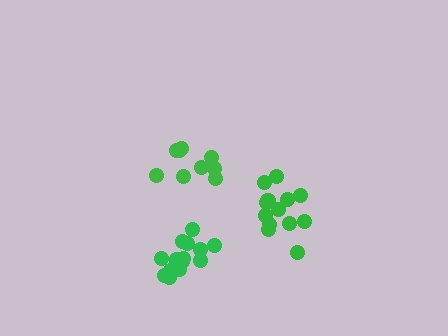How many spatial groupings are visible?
There are 3 spatial groupings.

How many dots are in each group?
Group 1: 16 dots, Group 2: 14 dots, Group 3: 10 dots (40 total).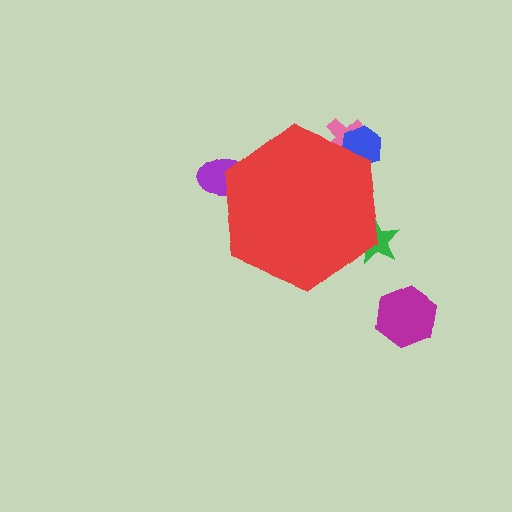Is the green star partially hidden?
Yes, the green star is partially hidden behind the red hexagon.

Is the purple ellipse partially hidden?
Yes, the purple ellipse is partially hidden behind the red hexagon.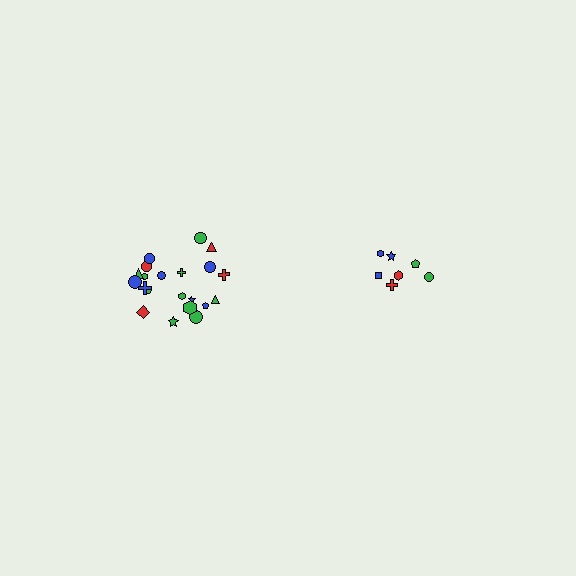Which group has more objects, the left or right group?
The left group.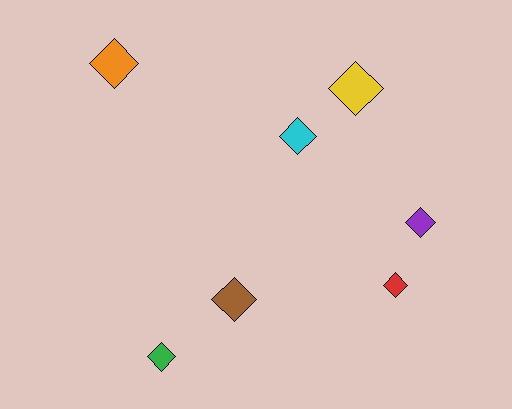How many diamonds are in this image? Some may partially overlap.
There are 7 diamonds.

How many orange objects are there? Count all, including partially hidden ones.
There is 1 orange object.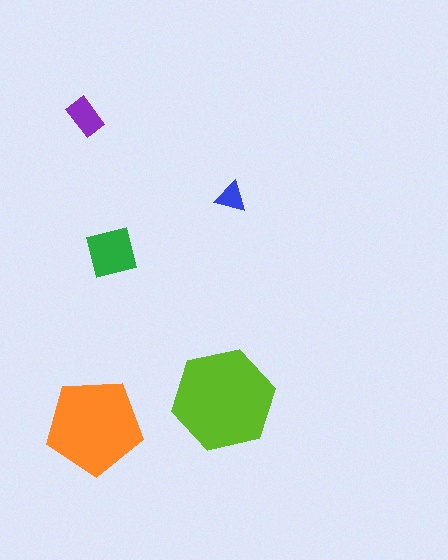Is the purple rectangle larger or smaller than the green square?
Smaller.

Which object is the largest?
The lime hexagon.